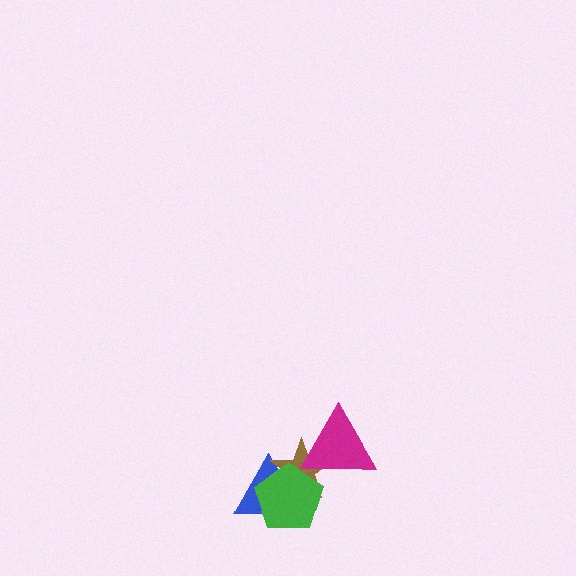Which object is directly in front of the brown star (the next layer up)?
The green pentagon is directly in front of the brown star.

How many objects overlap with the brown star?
3 objects overlap with the brown star.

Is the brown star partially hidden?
Yes, it is partially covered by another shape.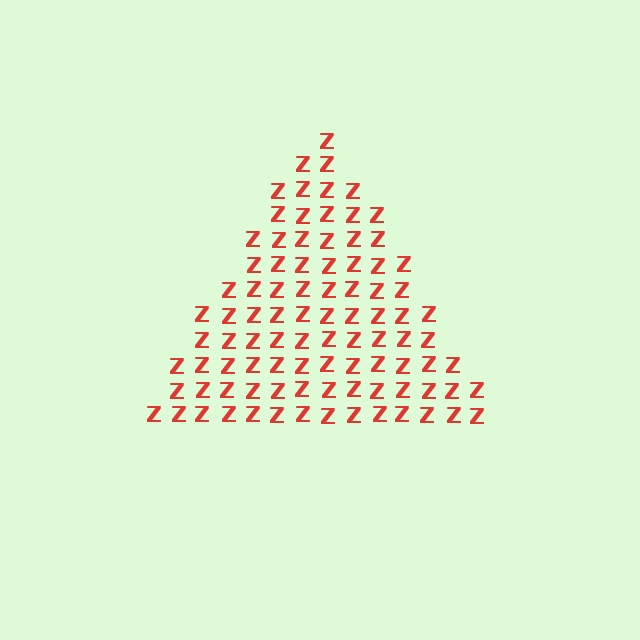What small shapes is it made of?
It is made of small letter Z's.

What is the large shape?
The large shape is a triangle.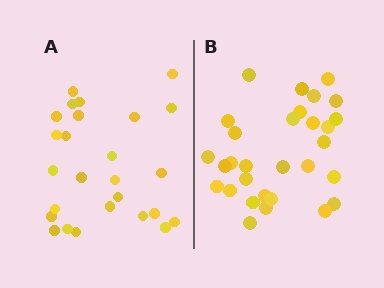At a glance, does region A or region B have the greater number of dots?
Region B (the right region) has more dots.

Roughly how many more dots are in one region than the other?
Region B has about 4 more dots than region A.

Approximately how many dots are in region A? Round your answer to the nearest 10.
About 30 dots. (The exact count is 26, which rounds to 30.)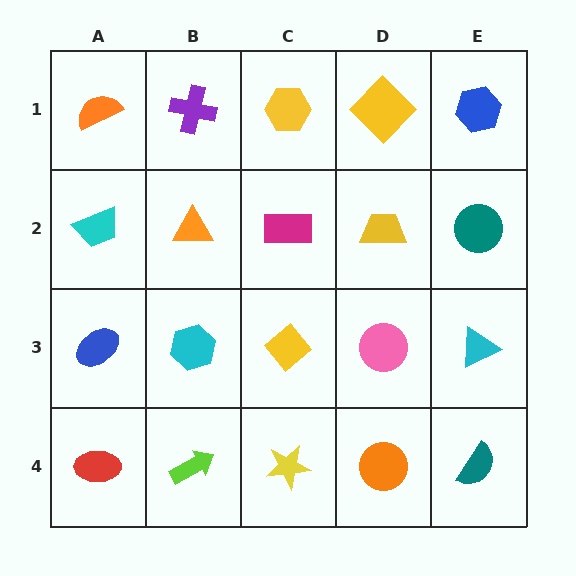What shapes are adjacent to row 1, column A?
A cyan trapezoid (row 2, column A), a purple cross (row 1, column B).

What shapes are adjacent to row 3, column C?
A magenta rectangle (row 2, column C), a yellow star (row 4, column C), a cyan hexagon (row 3, column B), a pink circle (row 3, column D).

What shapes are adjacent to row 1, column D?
A yellow trapezoid (row 2, column D), a yellow hexagon (row 1, column C), a blue hexagon (row 1, column E).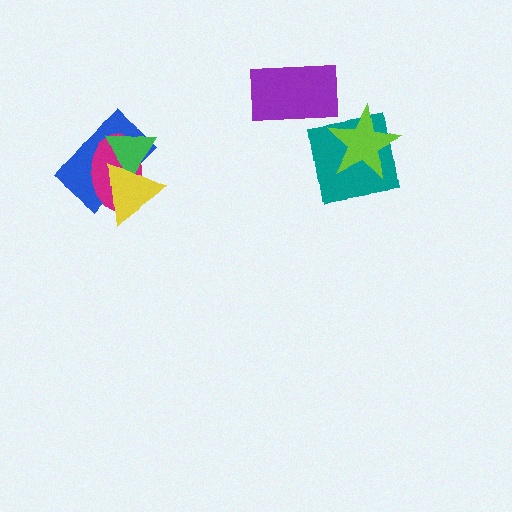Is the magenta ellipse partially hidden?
Yes, it is partially covered by another shape.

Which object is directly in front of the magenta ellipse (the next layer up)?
The green triangle is directly in front of the magenta ellipse.